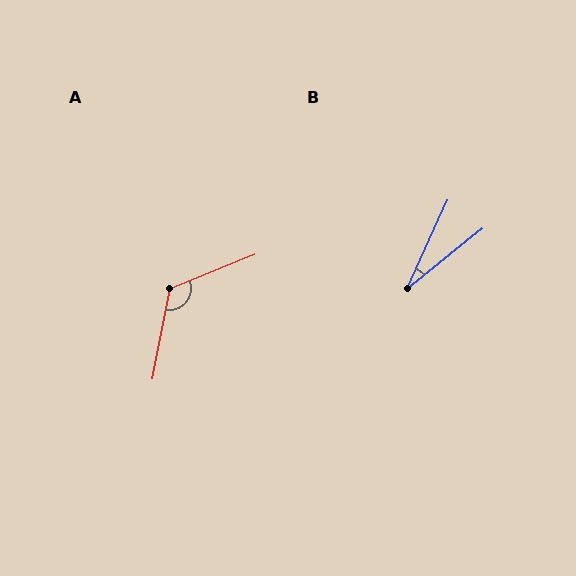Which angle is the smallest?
B, at approximately 26 degrees.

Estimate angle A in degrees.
Approximately 123 degrees.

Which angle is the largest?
A, at approximately 123 degrees.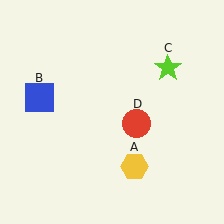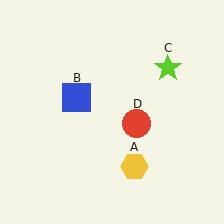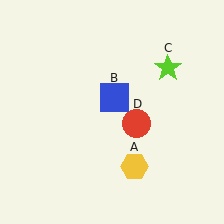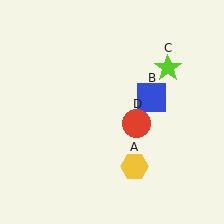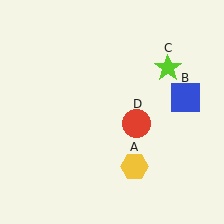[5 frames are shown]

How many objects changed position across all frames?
1 object changed position: blue square (object B).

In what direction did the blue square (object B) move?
The blue square (object B) moved right.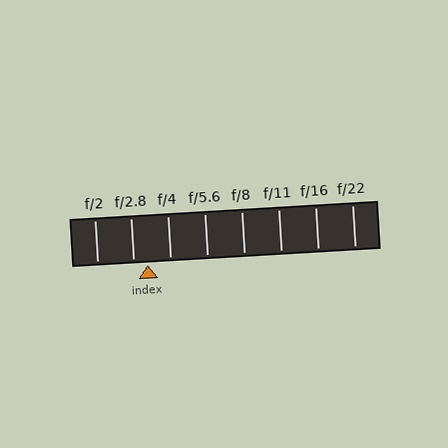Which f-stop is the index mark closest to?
The index mark is closest to f/2.8.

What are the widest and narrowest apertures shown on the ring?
The widest aperture shown is f/2 and the narrowest is f/22.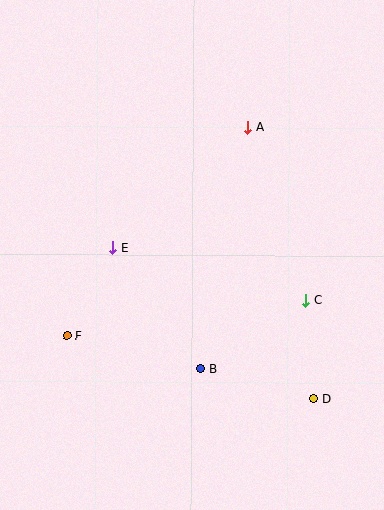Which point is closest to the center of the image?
Point E at (113, 247) is closest to the center.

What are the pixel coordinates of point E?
Point E is at (113, 247).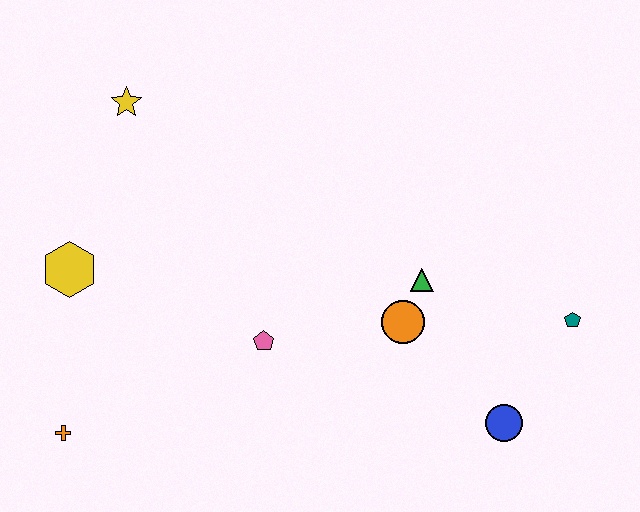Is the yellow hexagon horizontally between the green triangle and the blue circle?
No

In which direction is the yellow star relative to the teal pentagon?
The yellow star is to the left of the teal pentagon.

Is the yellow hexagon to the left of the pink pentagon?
Yes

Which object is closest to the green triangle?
The orange circle is closest to the green triangle.